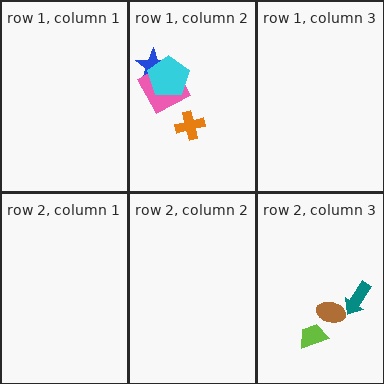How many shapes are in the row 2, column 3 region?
3.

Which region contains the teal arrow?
The row 2, column 3 region.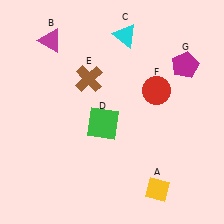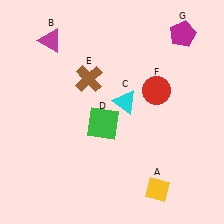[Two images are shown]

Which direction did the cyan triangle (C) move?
The cyan triangle (C) moved down.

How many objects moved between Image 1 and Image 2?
2 objects moved between the two images.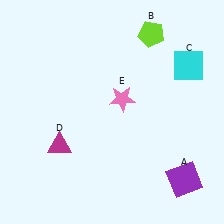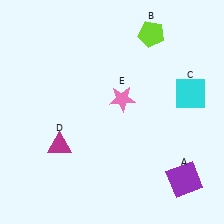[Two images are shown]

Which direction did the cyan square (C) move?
The cyan square (C) moved down.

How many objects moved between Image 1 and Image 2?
1 object moved between the two images.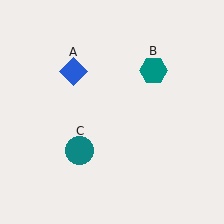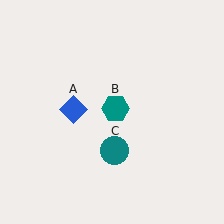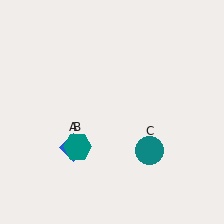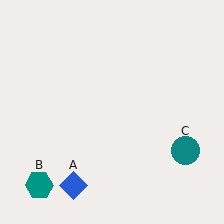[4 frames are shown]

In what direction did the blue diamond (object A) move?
The blue diamond (object A) moved down.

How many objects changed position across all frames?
3 objects changed position: blue diamond (object A), teal hexagon (object B), teal circle (object C).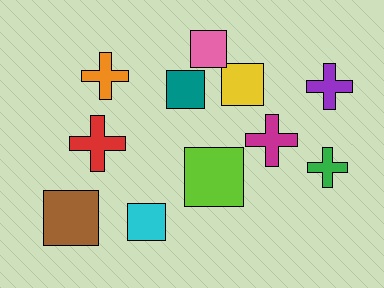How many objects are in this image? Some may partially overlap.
There are 11 objects.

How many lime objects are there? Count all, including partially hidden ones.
There is 1 lime object.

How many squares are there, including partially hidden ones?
There are 6 squares.